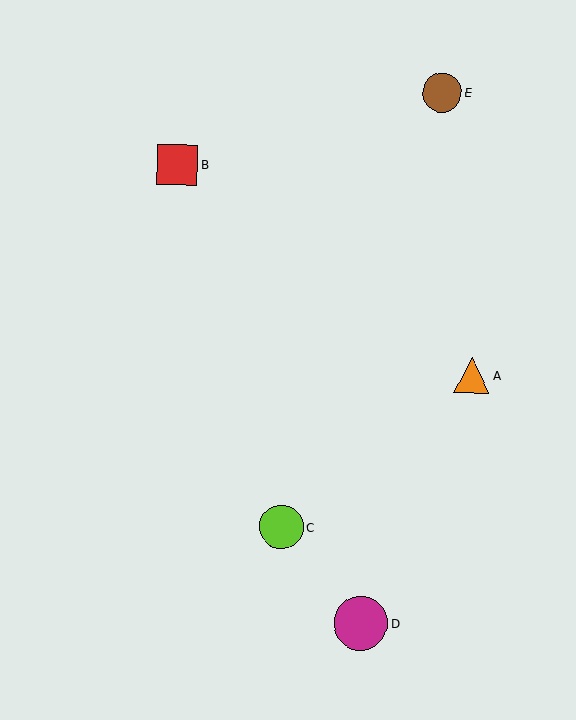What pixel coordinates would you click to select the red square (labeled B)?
Click at (178, 164) to select the red square B.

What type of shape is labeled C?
Shape C is a lime circle.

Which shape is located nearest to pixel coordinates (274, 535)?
The lime circle (labeled C) at (282, 527) is nearest to that location.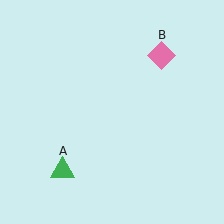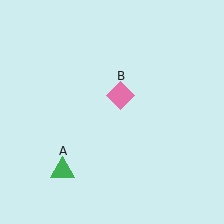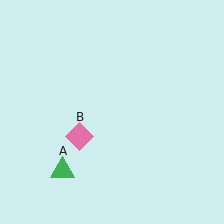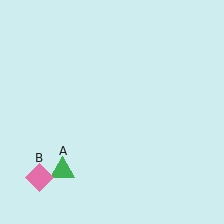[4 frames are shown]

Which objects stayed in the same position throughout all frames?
Green triangle (object A) remained stationary.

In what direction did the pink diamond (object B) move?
The pink diamond (object B) moved down and to the left.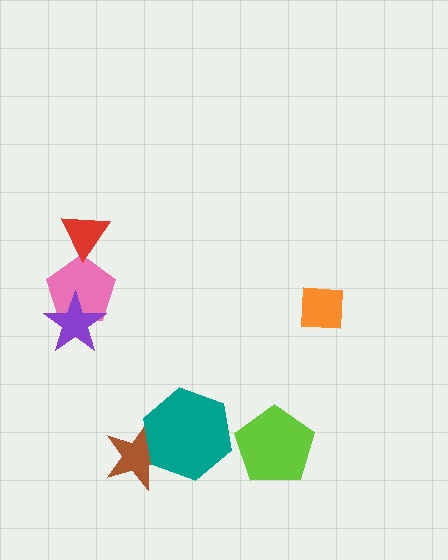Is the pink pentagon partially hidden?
Yes, it is partially covered by another shape.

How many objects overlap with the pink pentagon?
2 objects overlap with the pink pentagon.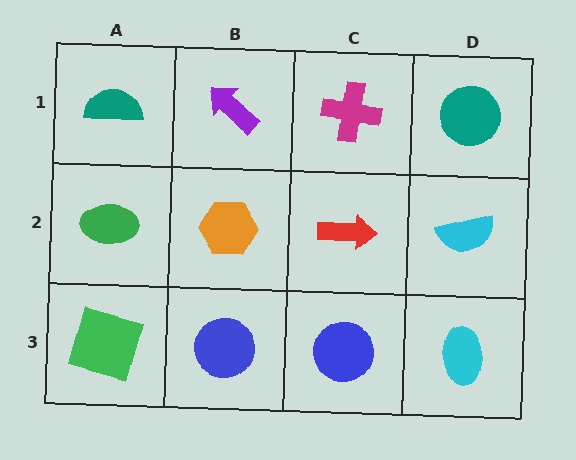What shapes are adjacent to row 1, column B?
An orange hexagon (row 2, column B), a teal semicircle (row 1, column A), a magenta cross (row 1, column C).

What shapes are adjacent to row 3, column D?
A cyan semicircle (row 2, column D), a blue circle (row 3, column C).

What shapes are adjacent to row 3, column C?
A red arrow (row 2, column C), a blue circle (row 3, column B), a cyan ellipse (row 3, column D).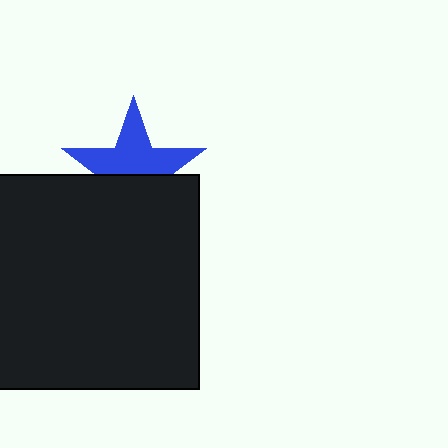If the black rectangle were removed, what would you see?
You would see the complete blue star.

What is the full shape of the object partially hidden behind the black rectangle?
The partially hidden object is a blue star.